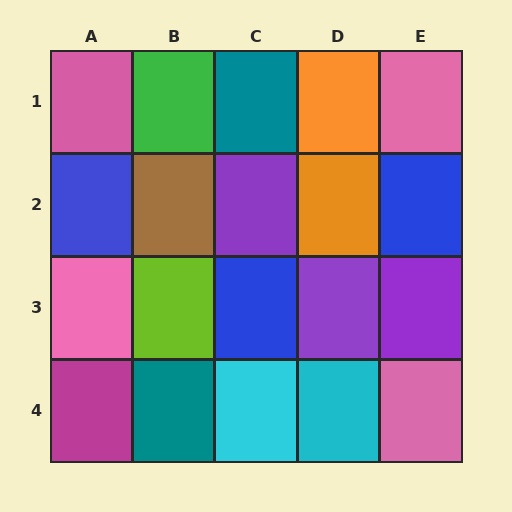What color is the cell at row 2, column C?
Purple.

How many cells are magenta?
1 cell is magenta.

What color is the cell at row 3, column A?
Pink.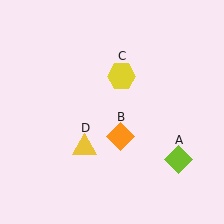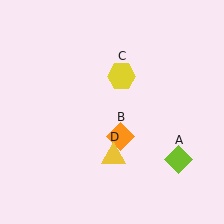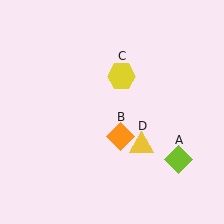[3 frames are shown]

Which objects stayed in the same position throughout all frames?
Lime diamond (object A) and orange diamond (object B) and yellow hexagon (object C) remained stationary.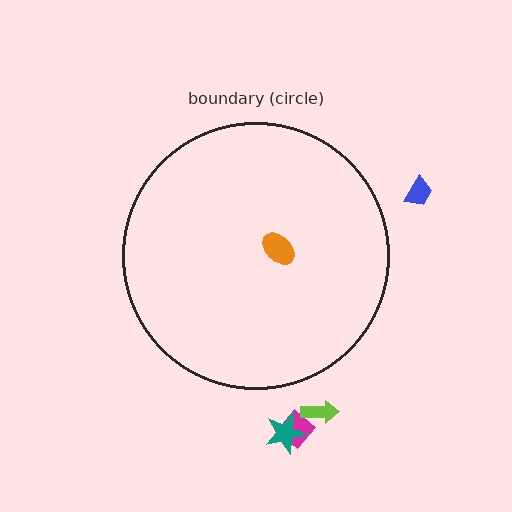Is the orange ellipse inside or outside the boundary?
Inside.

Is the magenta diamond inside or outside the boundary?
Outside.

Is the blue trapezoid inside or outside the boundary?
Outside.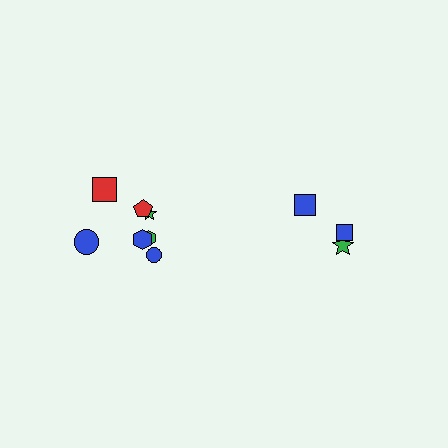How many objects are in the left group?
There are 7 objects.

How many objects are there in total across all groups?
There are 10 objects.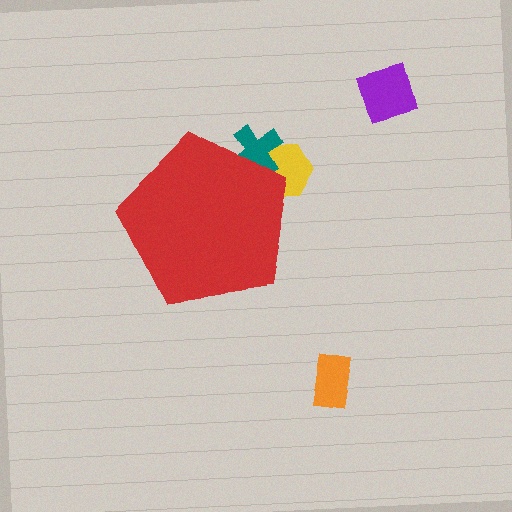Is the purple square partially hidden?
No, the purple square is fully visible.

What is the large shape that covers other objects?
A red pentagon.